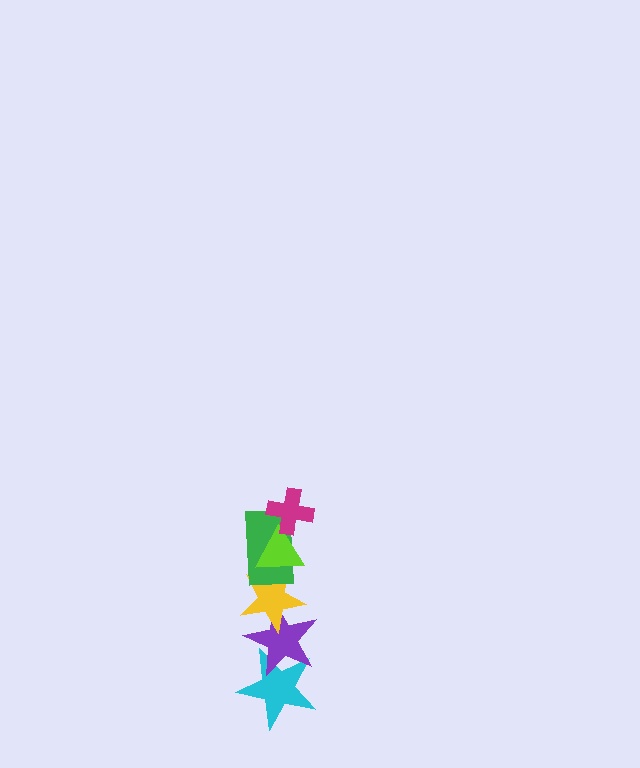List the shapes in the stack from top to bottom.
From top to bottom: the magenta cross, the lime triangle, the green rectangle, the yellow star, the purple star, the cyan star.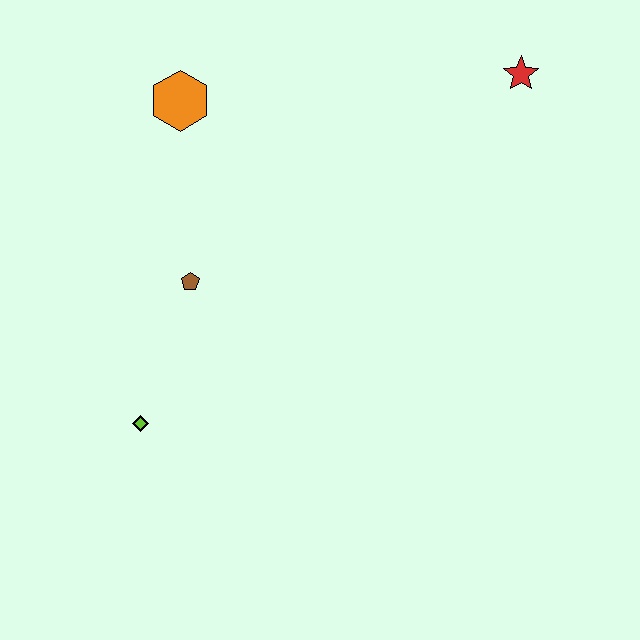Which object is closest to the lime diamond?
The brown pentagon is closest to the lime diamond.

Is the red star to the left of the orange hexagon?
No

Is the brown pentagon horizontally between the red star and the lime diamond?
Yes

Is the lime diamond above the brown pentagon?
No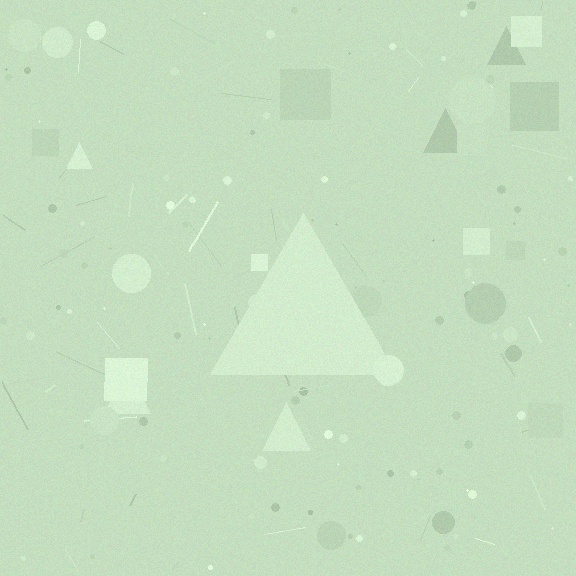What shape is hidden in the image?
A triangle is hidden in the image.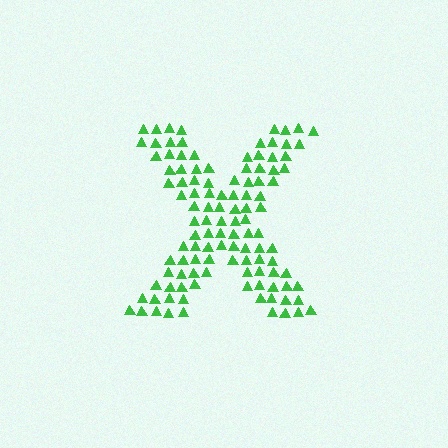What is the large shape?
The large shape is the letter X.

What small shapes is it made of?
It is made of small triangles.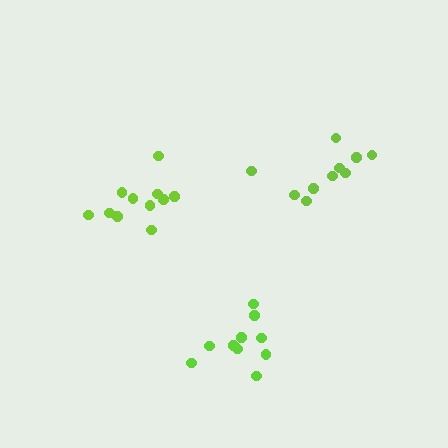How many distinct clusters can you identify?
There are 3 distinct clusters.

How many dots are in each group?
Group 1: 10 dots, Group 2: 11 dots, Group 3: 10 dots (31 total).